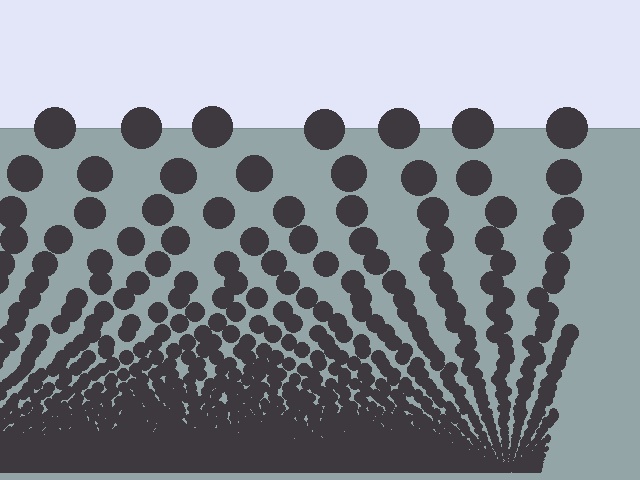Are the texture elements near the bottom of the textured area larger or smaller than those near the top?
Smaller. The gradient is inverted — elements near the bottom are smaller and denser.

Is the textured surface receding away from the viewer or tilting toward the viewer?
The surface appears to tilt toward the viewer. Texture elements get larger and sparser toward the top.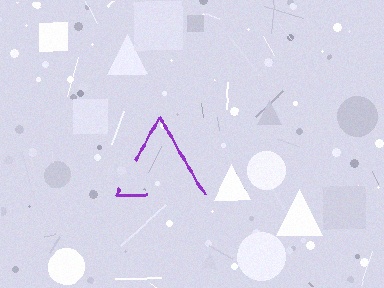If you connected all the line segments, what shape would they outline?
They would outline a triangle.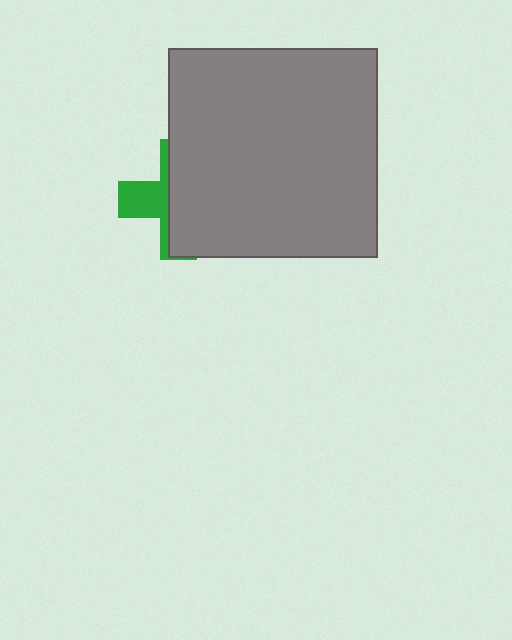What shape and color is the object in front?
The object in front is a gray square.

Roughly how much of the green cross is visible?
A small part of it is visible (roughly 33%).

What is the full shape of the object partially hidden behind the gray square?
The partially hidden object is a green cross.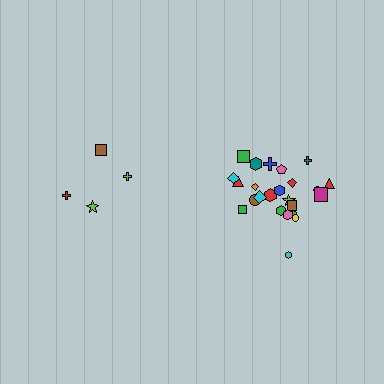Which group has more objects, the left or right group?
The right group.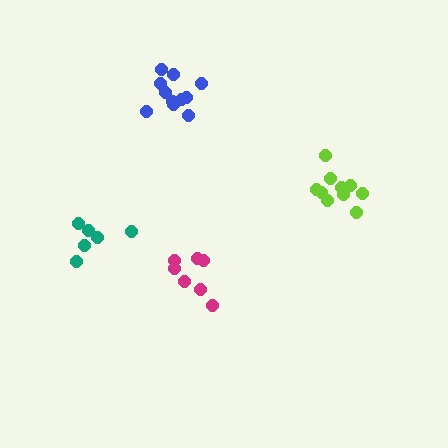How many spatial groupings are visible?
There are 4 spatial groupings.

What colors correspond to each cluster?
The clusters are colored: lime, blue, magenta, teal.